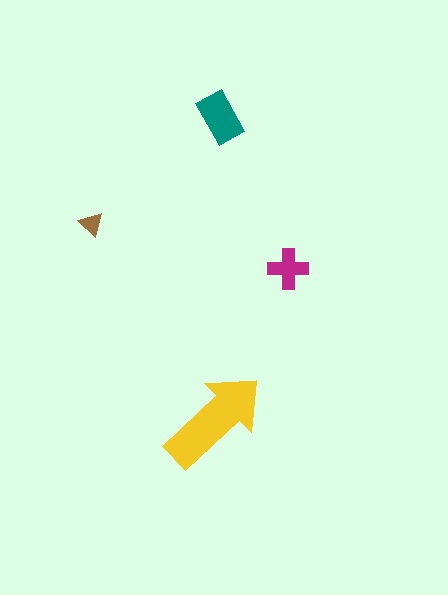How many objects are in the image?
There are 4 objects in the image.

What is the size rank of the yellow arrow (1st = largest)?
1st.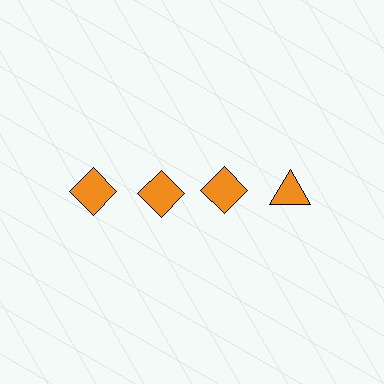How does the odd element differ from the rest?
It has a different shape: triangle instead of diamond.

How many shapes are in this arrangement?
There are 4 shapes arranged in a grid pattern.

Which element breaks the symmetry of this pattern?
The orange triangle in the top row, second from right column breaks the symmetry. All other shapes are orange diamonds.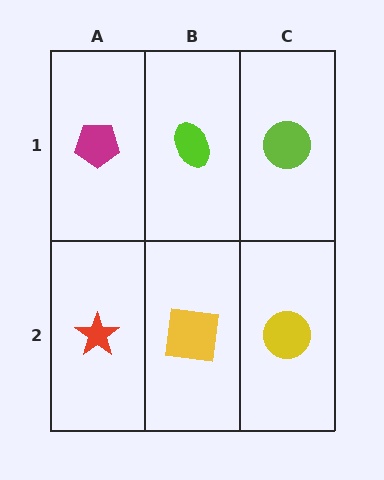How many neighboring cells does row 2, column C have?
2.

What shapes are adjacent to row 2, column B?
A lime ellipse (row 1, column B), a red star (row 2, column A), a yellow circle (row 2, column C).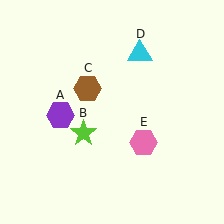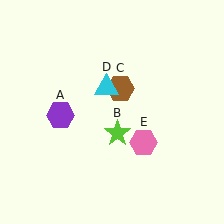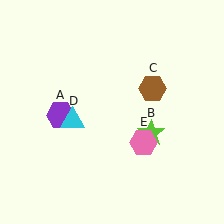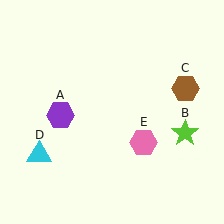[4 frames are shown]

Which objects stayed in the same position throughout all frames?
Purple hexagon (object A) and pink hexagon (object E) remained stationary.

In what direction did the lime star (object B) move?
The lime star (object B) moved right.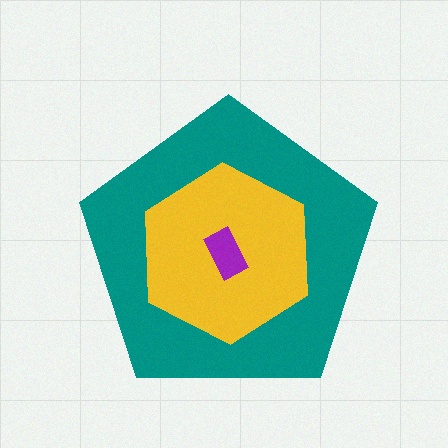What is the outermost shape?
The teal pentagon.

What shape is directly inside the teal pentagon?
The yellow hexagon.